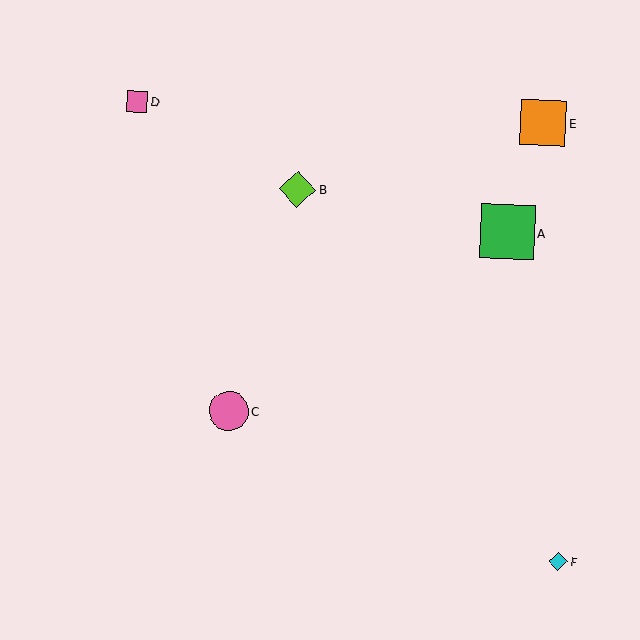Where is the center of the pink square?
The center of the pink square is at (137, 101).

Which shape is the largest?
The green square (labeled A) is the largest.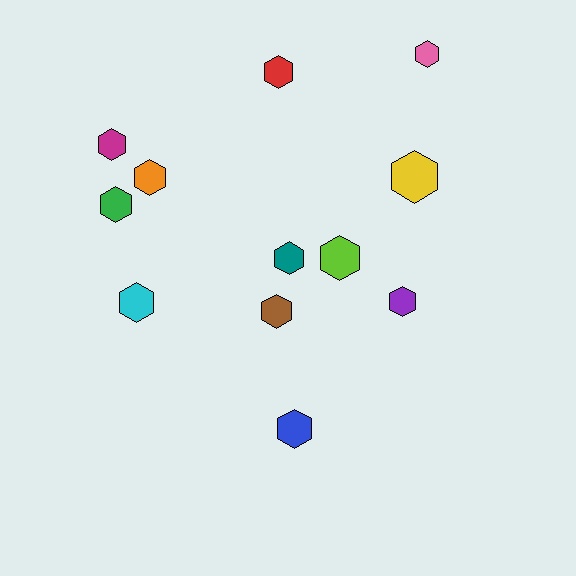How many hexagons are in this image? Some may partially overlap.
There are 12 hexagons.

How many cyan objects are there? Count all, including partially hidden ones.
There is 1 cyan object.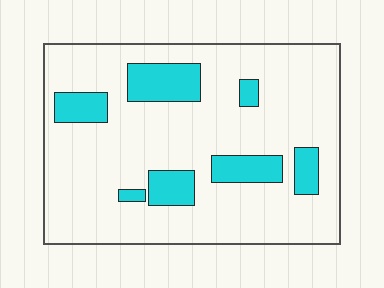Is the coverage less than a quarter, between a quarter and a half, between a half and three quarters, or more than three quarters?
Less than a quarter.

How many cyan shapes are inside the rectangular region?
7.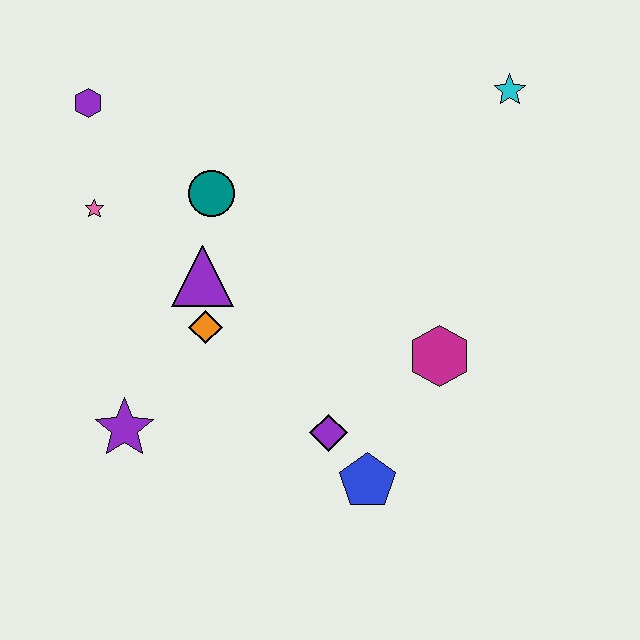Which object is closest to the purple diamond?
The blue pentagon is closest to the purple diamond.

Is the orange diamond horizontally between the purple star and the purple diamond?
Yes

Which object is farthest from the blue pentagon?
The purple hexagon is farthest from the blue pentagon.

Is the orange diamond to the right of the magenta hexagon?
No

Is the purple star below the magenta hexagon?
Yes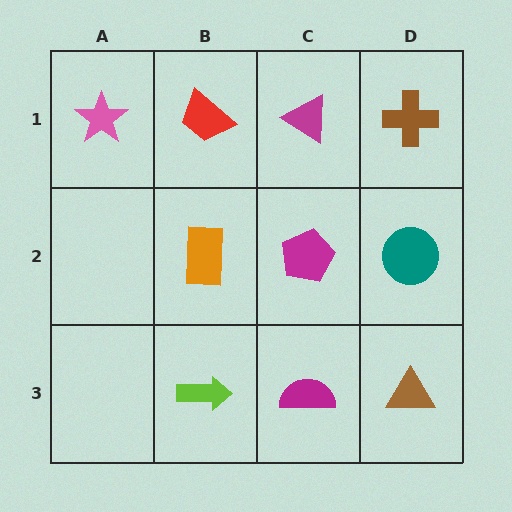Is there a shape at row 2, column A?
No, that cell is empty.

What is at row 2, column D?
A teal circle.